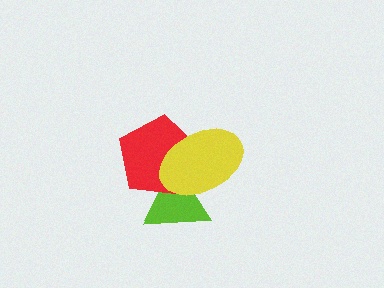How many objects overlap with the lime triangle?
2 objects overlap with the lime triangle.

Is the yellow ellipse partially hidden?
No, no other shape covers it.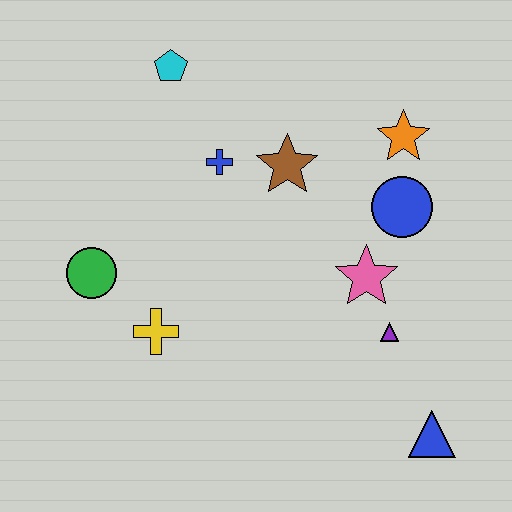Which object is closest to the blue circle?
The orange star is closest to the blue circle.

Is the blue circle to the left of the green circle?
No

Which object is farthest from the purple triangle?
The cyan pentagon is farthest from the purple triangle.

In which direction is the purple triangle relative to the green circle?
The purple triangle is to the right of the green circle.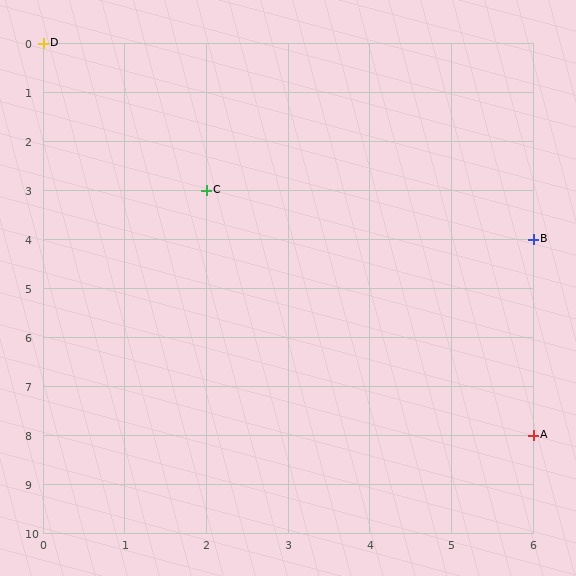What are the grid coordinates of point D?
Point D is at grid coordinates (0, 0).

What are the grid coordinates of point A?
Point A is at grid coordinates (6, 8).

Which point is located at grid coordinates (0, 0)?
Point D is at (0, 0).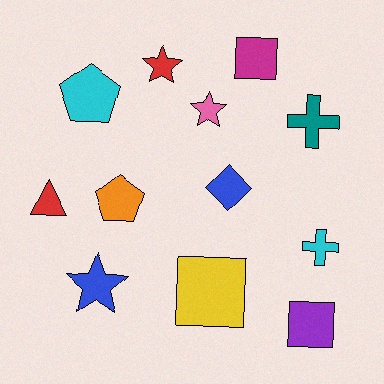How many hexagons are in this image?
There are no hexagons.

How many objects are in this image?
There are 12 objects.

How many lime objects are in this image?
There are no lime objects.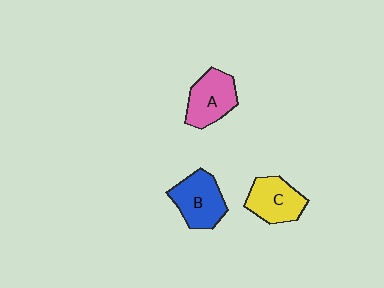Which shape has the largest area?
Shape B (blue).